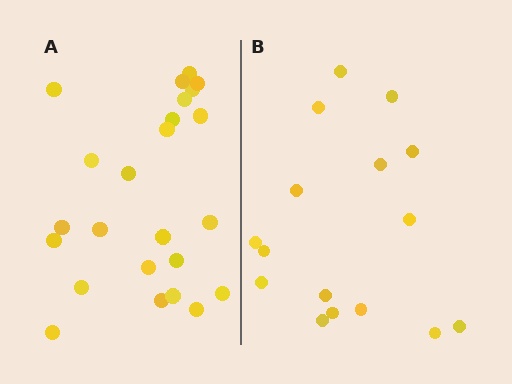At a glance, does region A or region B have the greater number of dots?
Region A (the left region) has more dots.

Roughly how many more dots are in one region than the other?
Region A has roughly 8 or so more dots than region B.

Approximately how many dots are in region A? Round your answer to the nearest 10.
About 20 dots. (The exact count is 24, which rounds to 20.)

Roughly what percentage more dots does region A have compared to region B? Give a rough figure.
About 50% more.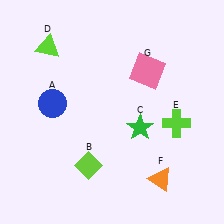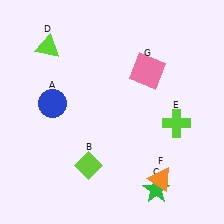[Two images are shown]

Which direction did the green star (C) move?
The green star (C) moved down.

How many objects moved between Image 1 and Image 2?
1 object moved between the two images.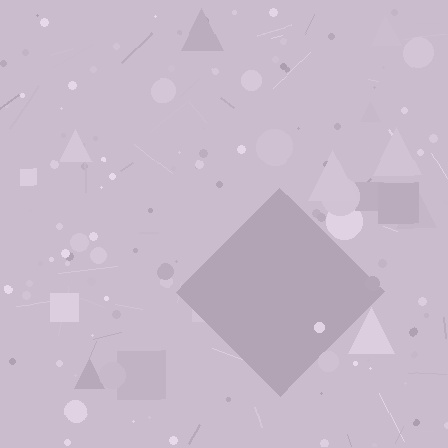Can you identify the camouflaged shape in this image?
The camouflaged shape is a diamond.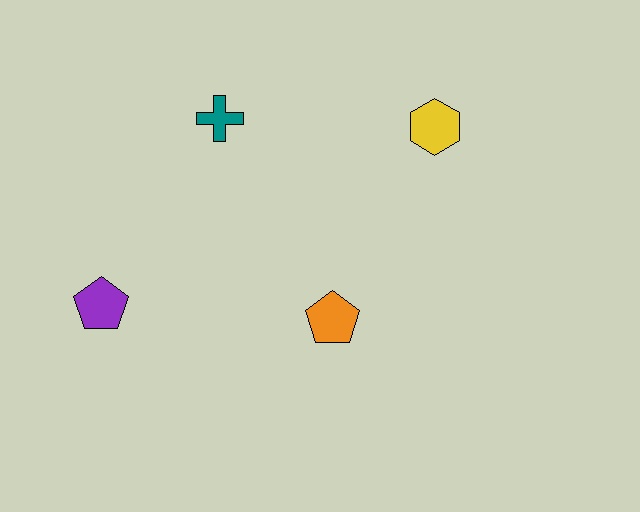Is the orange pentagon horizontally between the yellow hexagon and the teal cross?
Yes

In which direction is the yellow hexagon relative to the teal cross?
The yellow hexagon is to the right of the teal cross.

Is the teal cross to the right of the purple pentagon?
Yes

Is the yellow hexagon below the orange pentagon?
No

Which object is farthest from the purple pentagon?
The yellow hexagon is farthest from the purple pentagon.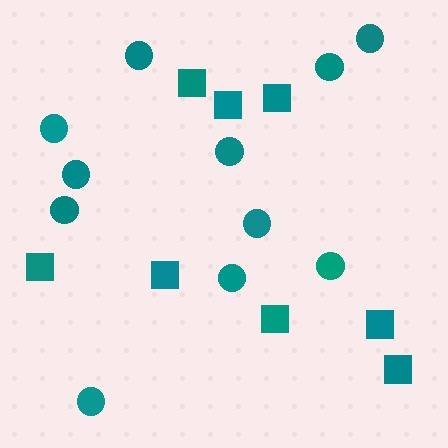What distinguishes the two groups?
There are 2 groups: one group of squares (8) and one group of circles (11).